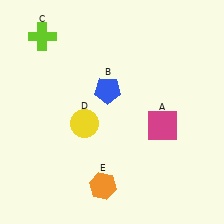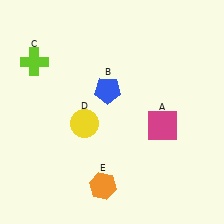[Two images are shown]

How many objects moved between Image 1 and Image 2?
1 object moved between the two images.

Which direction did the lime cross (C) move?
The lime cross (C) moved down.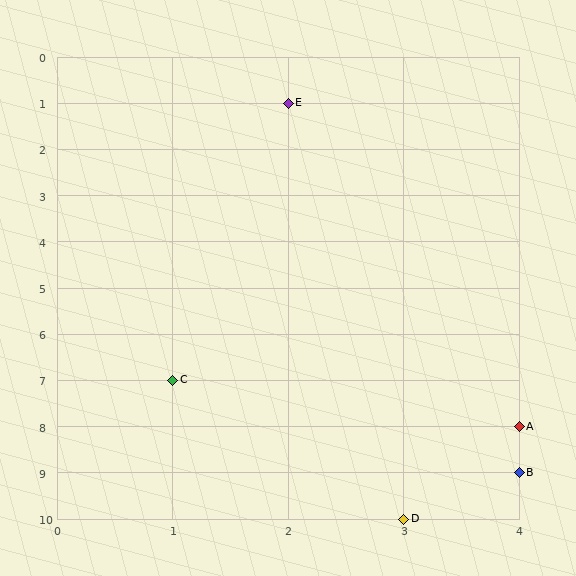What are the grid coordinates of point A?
Point A is at grid coordinates (4, 8).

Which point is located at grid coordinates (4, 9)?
Point B is at (4, 9).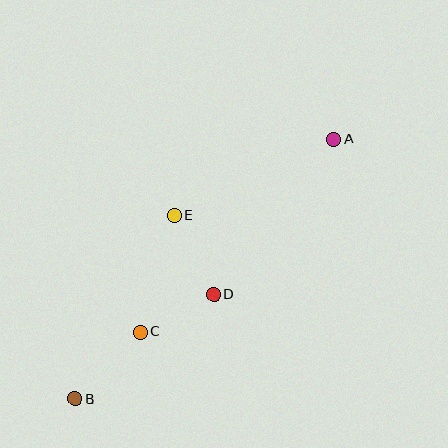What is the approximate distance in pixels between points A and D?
The distance between A and D is approximately 197 pixels.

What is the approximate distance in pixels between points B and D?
The distance between B and D is approximately 173 pixels.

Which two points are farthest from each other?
Points A and B are farthest from each other.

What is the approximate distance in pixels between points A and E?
The distance between A and E is approximately 177 pixels.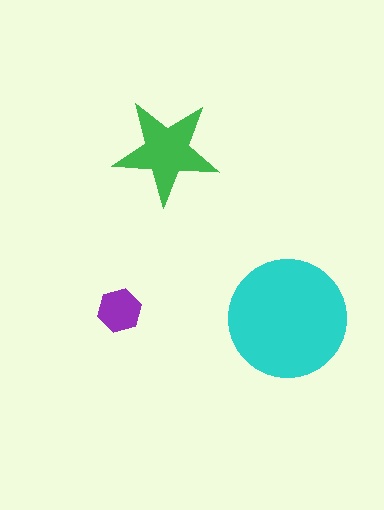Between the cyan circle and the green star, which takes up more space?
The cyan circle.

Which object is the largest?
The cyan circle.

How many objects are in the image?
There are 3 objects in the image.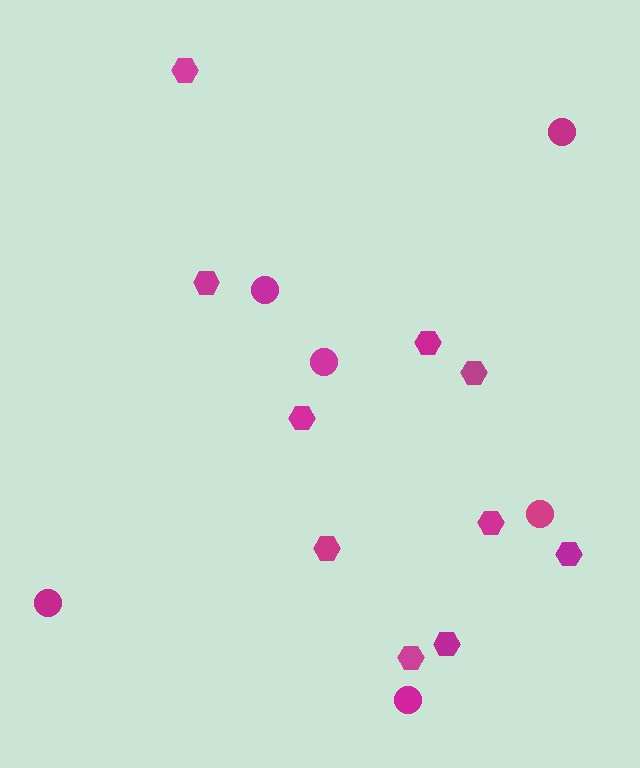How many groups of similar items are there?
There are 2 groups: one group of hexagons (10) and one group of circles (6).